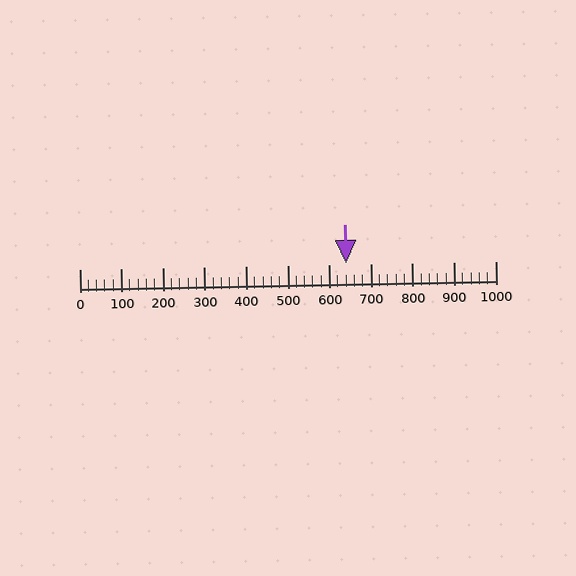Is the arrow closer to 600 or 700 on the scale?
The arrow is closer to 600.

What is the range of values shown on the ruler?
The ruler shows values from 0 to 1000.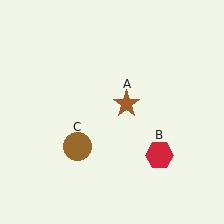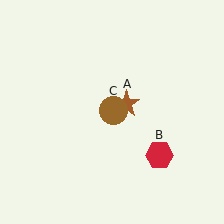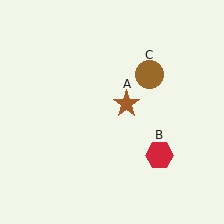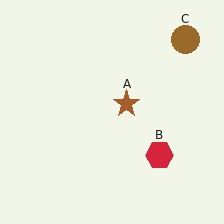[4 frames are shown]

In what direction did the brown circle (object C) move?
The brown circle (object C) moved up and to the right.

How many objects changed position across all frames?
1 object changed position: brown circle (object C).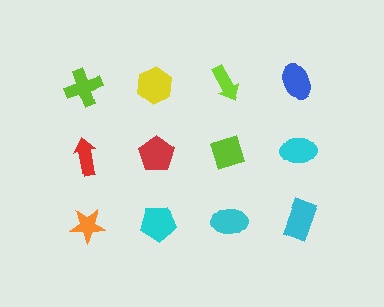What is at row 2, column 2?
A red pentagon.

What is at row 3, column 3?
A cyan ellipse.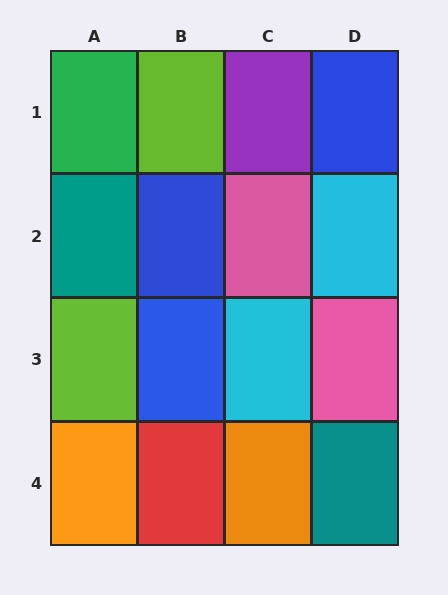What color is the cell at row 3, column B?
Blue.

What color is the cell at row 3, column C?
Cyan.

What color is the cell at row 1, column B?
Lime.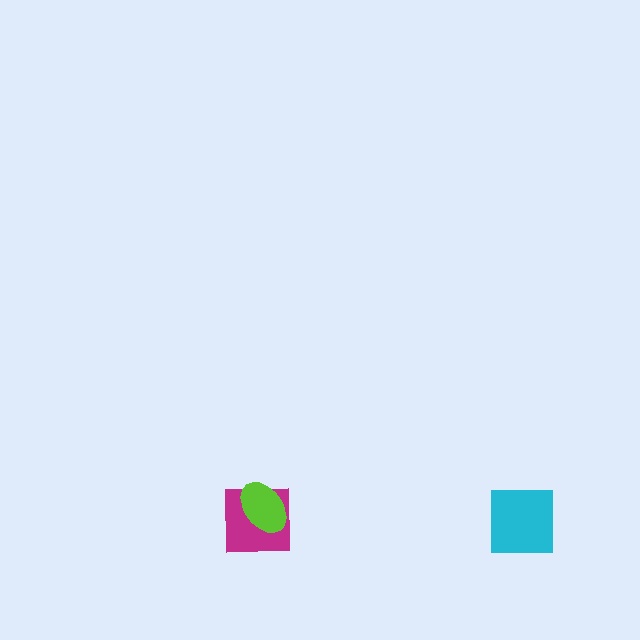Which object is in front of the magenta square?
The lime ellipse is in front of the magenta square.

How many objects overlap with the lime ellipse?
1 object overlaps with the lime ellipse.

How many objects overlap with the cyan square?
0 objects overlap with the cyan square.